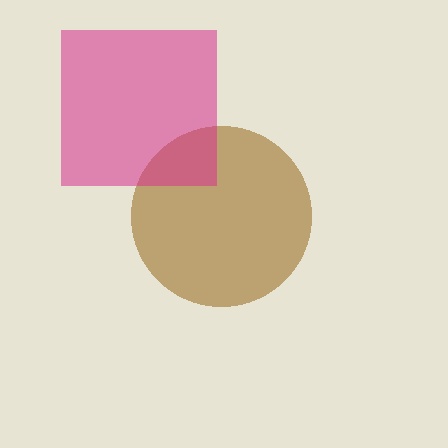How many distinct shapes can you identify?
There are 2 distinct shapes: a brown circle, a magenta square.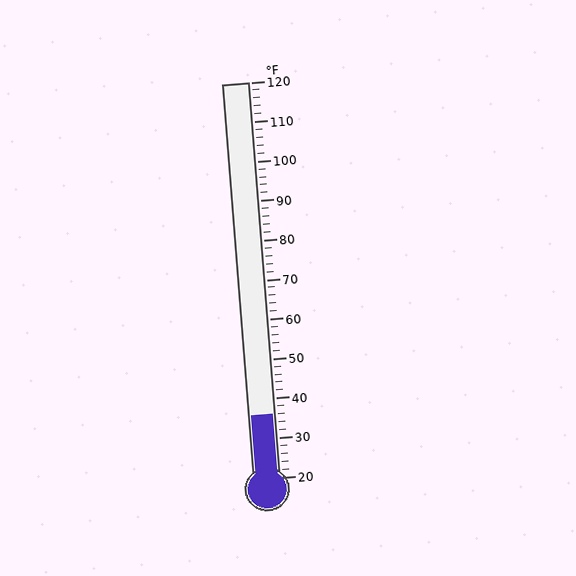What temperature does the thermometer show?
The thermometer shows approximately 36°F.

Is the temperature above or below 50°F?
The temperature is below 50°F.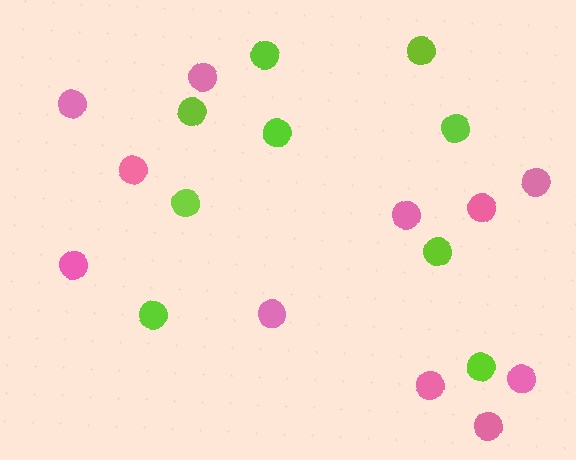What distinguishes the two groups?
There are 2 groups: one group of pink circles (11) and one group of lime circles (9).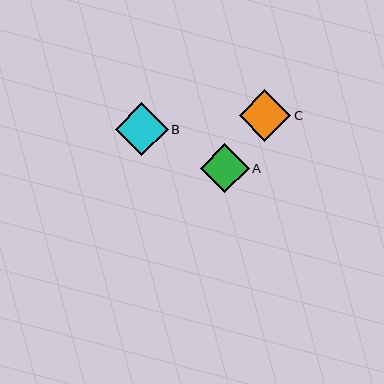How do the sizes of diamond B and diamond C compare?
Diamond B and diamond C are approximately the same size.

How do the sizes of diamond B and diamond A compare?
Diamond B and diamond A are approximately the same size.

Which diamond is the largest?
Diamond B is the largest with a size of approximately 53 pixels.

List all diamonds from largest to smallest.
From largest to smallest: B, C, A.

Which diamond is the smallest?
Diamond A is the smallest with a size of approximately 49 pixels.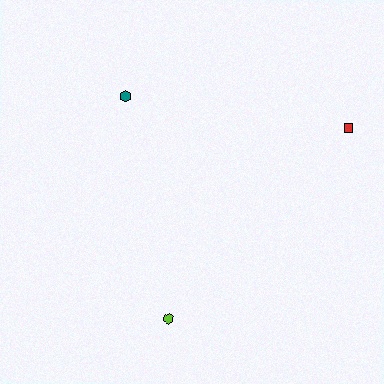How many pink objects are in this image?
There are no pink objects.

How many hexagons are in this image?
There are 2 hexagons.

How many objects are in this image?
There are 3 objects.